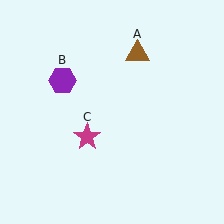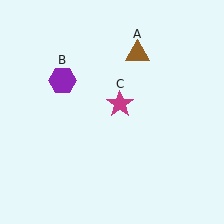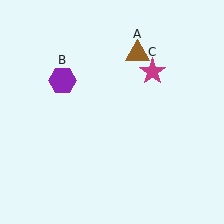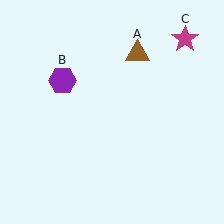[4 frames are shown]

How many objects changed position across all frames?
1 object changed position: magenta star (object C).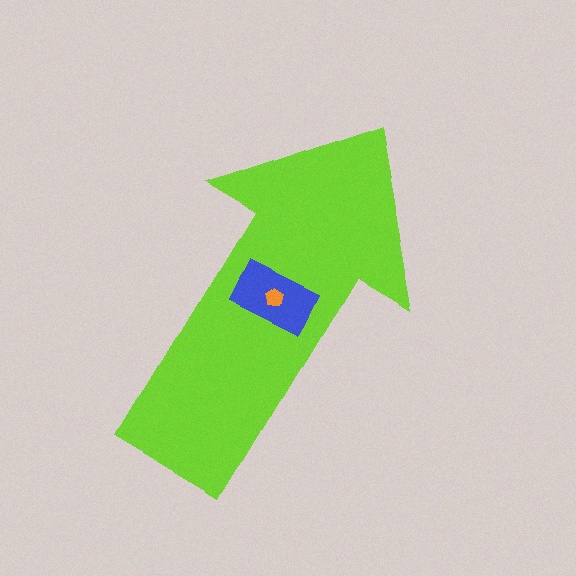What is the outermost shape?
The lime arrow.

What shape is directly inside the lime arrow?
The blue rectangle.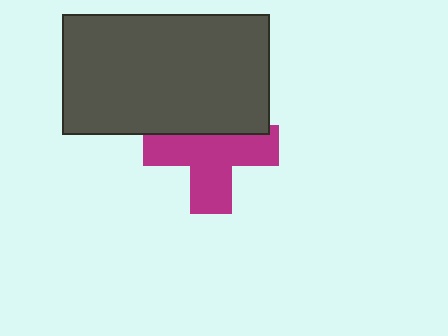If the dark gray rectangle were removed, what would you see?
You would see the complete magenta cross.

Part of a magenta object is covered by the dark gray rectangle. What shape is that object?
It is a cross.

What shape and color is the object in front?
The object in front is a dark gray rectangle.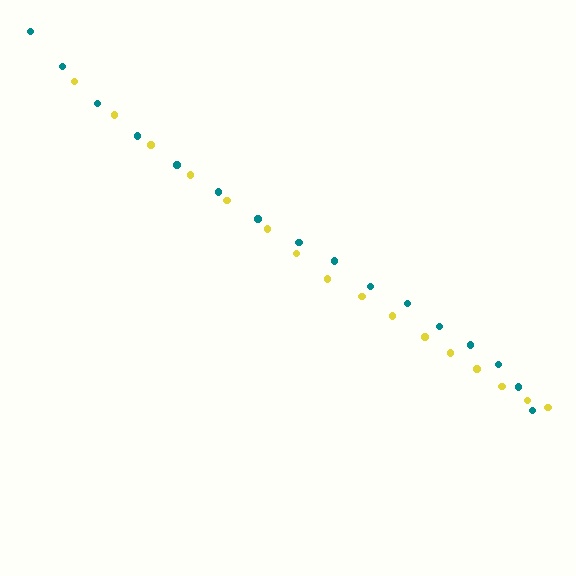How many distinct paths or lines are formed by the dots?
There are 2 distinct paths.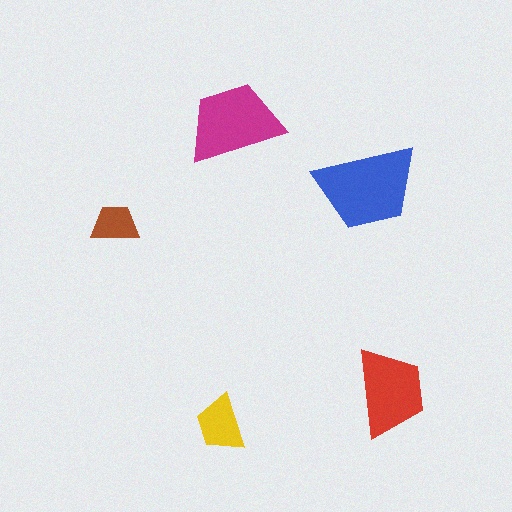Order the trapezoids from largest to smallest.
the blue one, the magenta one, the red one, the yellow one, the brown one.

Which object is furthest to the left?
The brown trapezoid is leftmost.